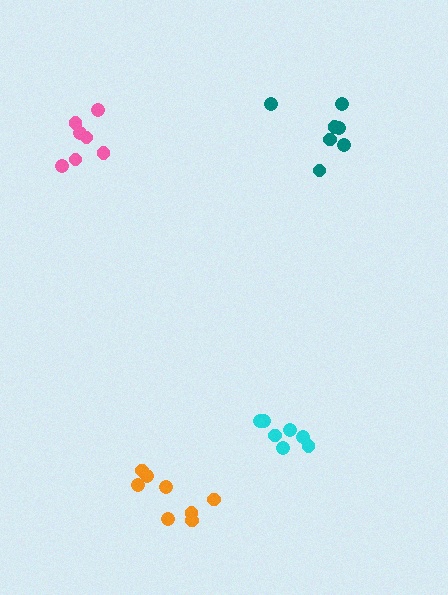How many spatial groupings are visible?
There are 4 spatial groupings.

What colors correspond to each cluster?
The clusters are colored: pink, orange, teal, cyan.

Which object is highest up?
The teal cluster is topmost.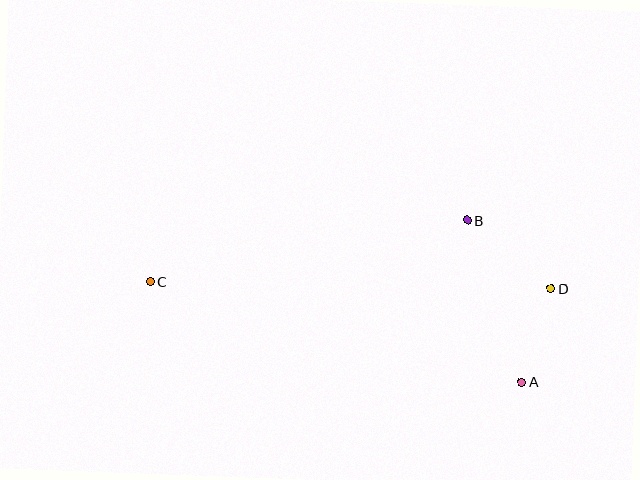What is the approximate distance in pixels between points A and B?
The distance between A and B is approximately 171 pixels.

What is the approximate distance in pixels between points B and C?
The distance between B and C is approximately 323 pixels.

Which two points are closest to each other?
Points A and D are closest to each other.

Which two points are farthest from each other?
Points C and D are farthest from each other.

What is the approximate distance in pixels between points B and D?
The distance between B and D is approximately 108 pixels.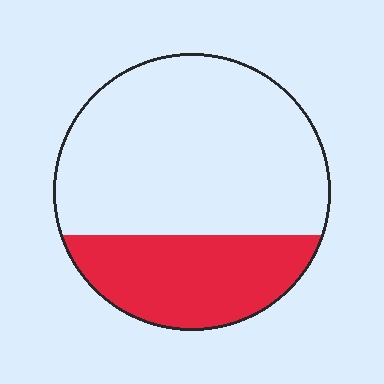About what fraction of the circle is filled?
About one third (1/3).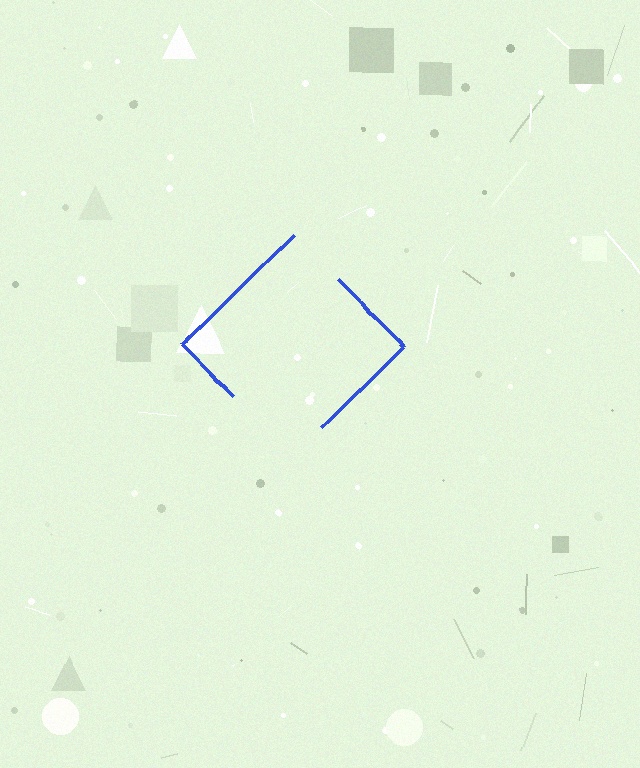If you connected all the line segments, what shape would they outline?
They would outline a diamond.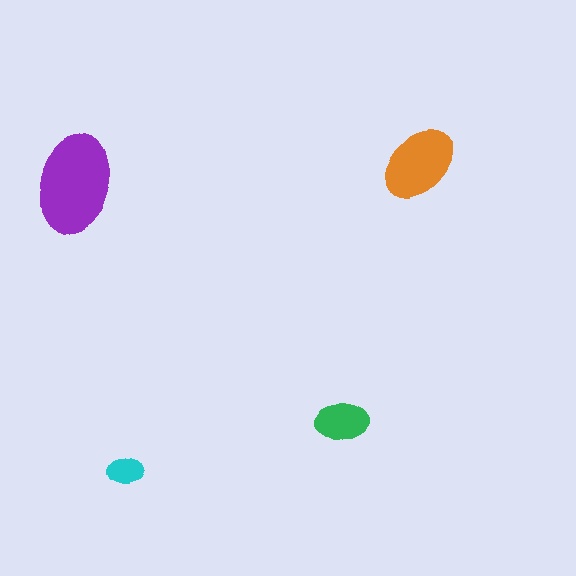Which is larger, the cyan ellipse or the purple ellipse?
The purple one.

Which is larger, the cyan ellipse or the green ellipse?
The green one.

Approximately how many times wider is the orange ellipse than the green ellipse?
About 1.5 times wider.